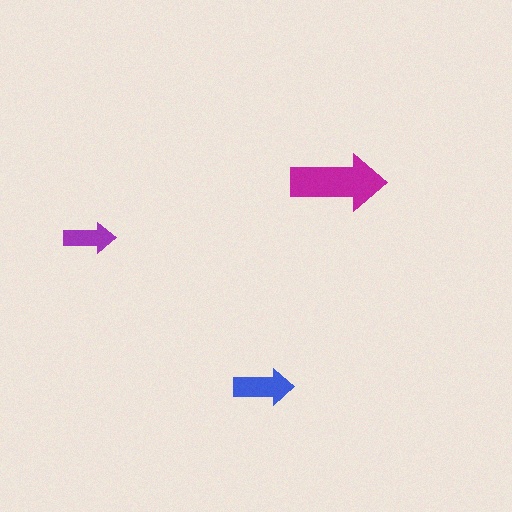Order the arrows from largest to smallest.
the magenta one, the blue one, the purple one.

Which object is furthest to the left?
The purple arrow is leftmost.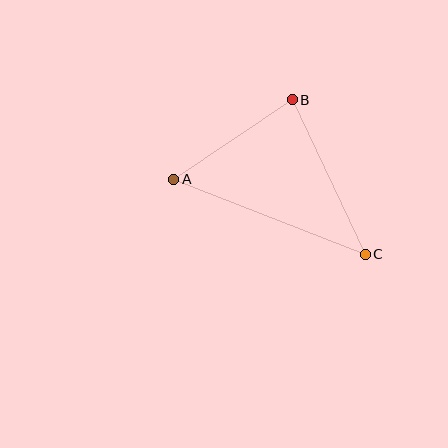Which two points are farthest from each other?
Points A and C are farthest from each other.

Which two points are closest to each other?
Points A and B are closest to each other.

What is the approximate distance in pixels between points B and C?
The distance between B and C is approximately 171 pixels.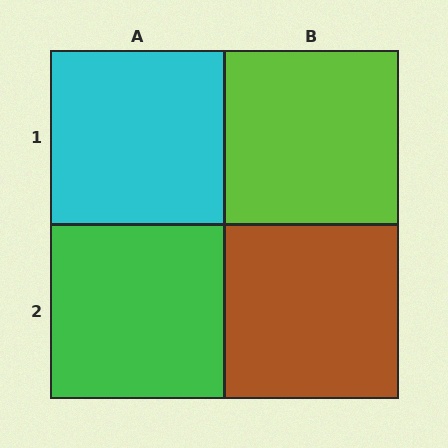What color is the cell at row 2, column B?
Brown.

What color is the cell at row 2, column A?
Green.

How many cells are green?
1 cell is green.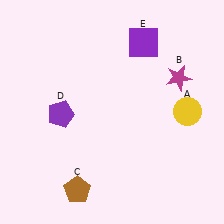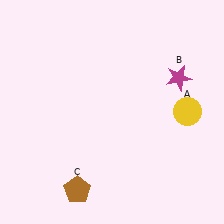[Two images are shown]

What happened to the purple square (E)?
The purple square (E) was removed in Image 2. It was in the top-right area of Image 1.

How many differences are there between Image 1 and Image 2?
There are 2 differences between the two images.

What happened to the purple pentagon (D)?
The purple pentagon (D) was removed in Image 2. It was in the bottom-left area of Image 1.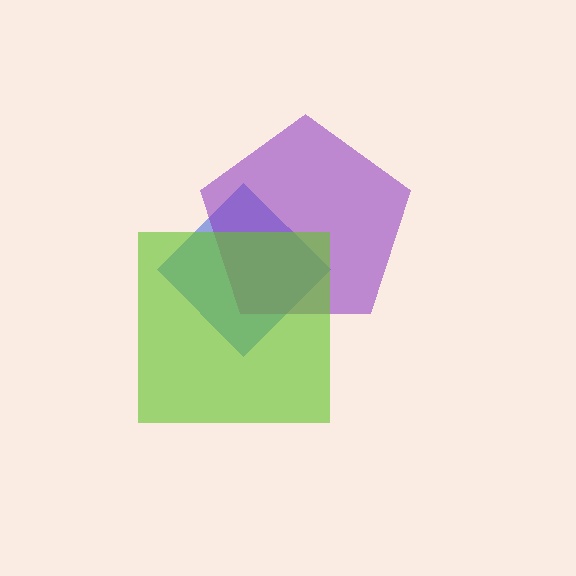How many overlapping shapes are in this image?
There are 3 overlapping shapes in the image.